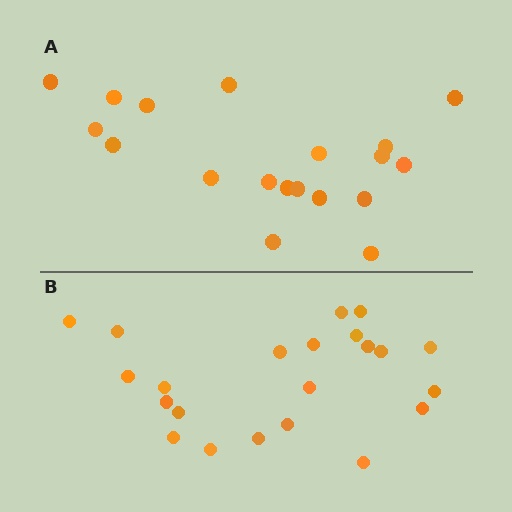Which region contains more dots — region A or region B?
Region B (the bottom region) has more dots.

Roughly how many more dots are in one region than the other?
Region B has just a few more — roughly 2 or 3 more dots than region A.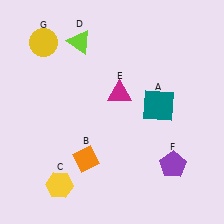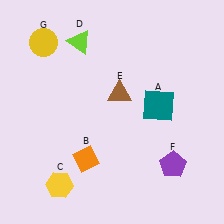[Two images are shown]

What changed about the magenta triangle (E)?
In Image 1, E is magenta. In Image 2, it changed to brown.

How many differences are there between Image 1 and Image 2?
There is 1 difference between the two images.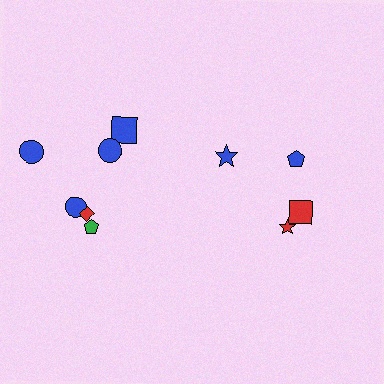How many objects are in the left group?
There are 6 objects.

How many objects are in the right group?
There are 4 objects.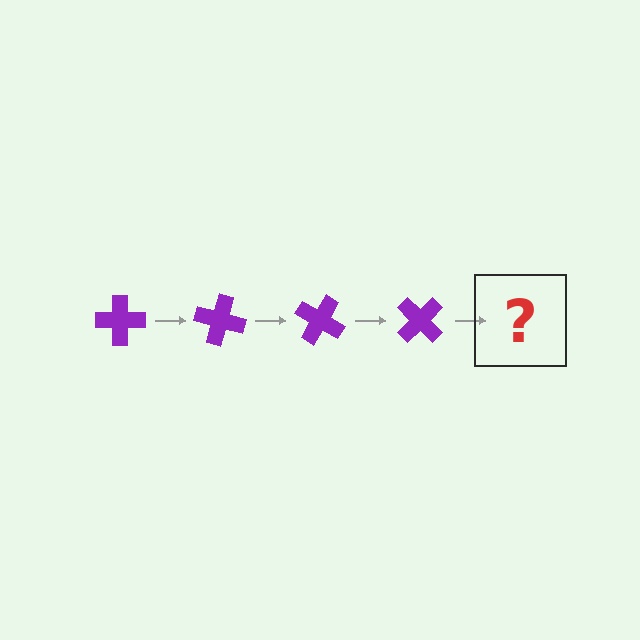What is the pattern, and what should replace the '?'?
The pattern is that the cross rotates 15 degrees each step. The '?' should be a purple cross rotated 60 degrees.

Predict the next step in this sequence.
The next step is a purple cross rotated 60 degrees.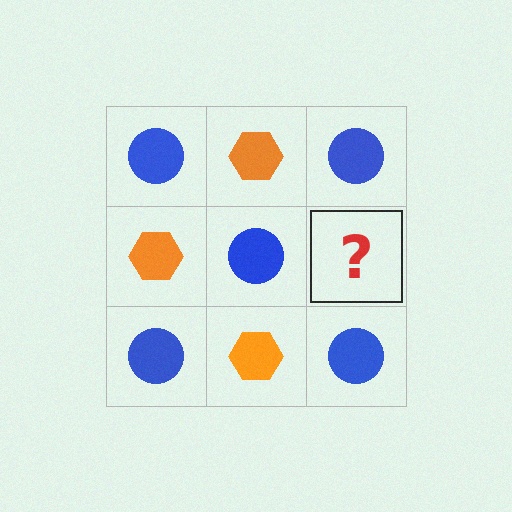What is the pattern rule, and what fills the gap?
The rule is that it alternates blue circle and orange hexagon in a checkerboard pattern. The gap should be filled with an orange hexagon.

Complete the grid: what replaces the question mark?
The question mark should be replaced with an orange hexagon.